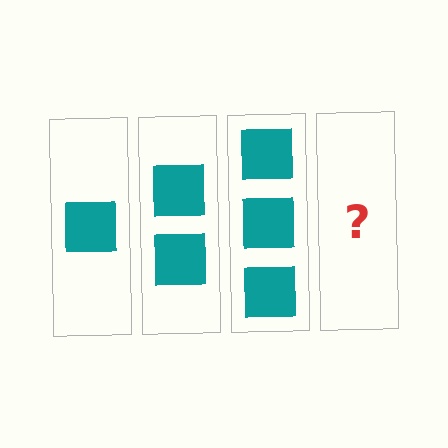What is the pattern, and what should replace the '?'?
The pattern is that each step adds one more square. The '?' should be 4 squares.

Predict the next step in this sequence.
The next step is 4 squares.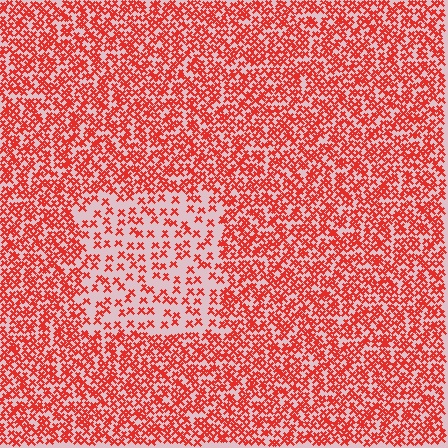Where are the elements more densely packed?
The elements are more densely packed outside the rectangle boundary.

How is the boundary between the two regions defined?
The boundary is defined by a change in element density (approximately 2.4x ratio). All elements are the same color, size, and shape.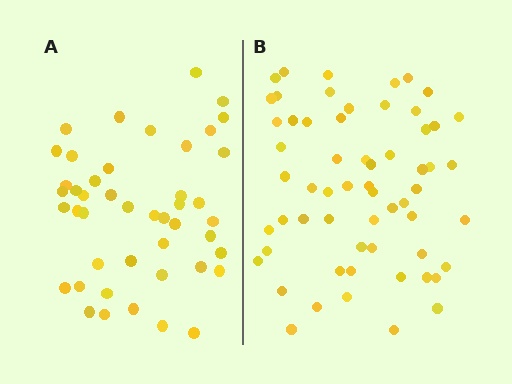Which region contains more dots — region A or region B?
Region B (the right region) has more dots.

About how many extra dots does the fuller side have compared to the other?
Region B has approximately 15 more dots than region A.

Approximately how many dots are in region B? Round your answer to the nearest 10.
About 60 dots.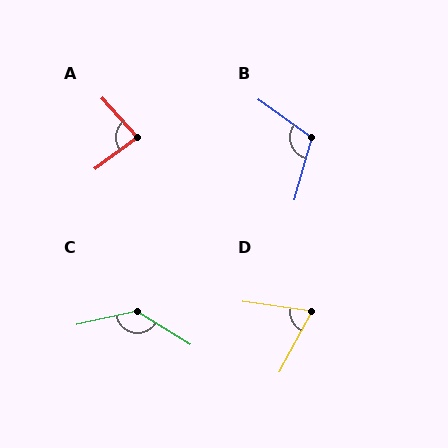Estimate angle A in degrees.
Approximately 85 degrees.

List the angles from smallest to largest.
D (69°), A (85°), B (111°), C (136°).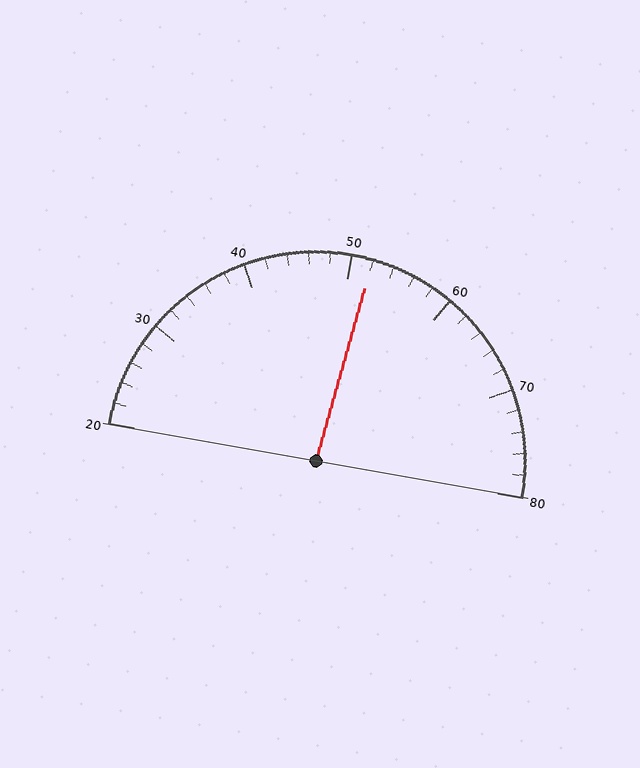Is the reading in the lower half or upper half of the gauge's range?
The reading is in the upper half of the range (20 to 80).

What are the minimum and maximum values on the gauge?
The gauge ranges from 20 to 80.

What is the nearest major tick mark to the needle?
The nearest major tick mark is 50.